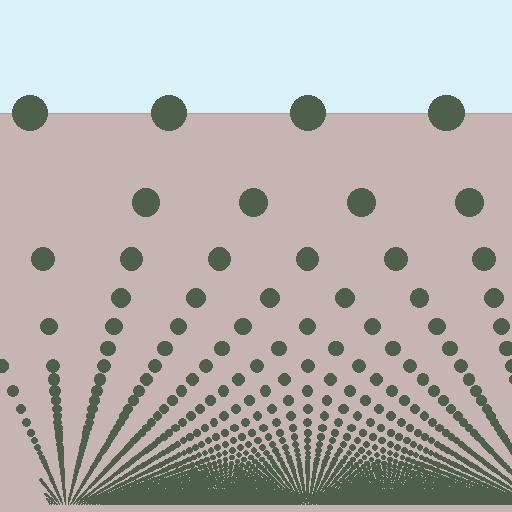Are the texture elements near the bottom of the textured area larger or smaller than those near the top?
Smaller. The gradient is inverted — elements near the bottom are smaller and denser.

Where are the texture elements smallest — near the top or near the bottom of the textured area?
Near the bottom.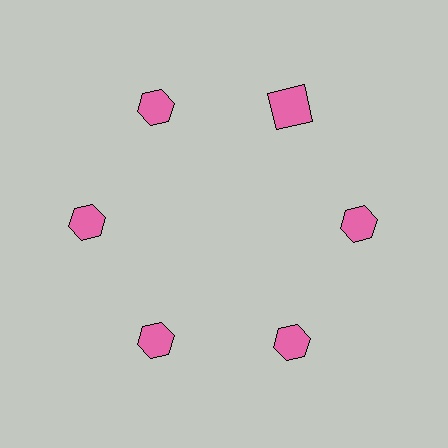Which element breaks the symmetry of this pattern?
The pink square at roughly the 1 o'clock position breaks the symmetry. All other shapes are pink hexagons.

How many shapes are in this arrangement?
There are 6 shapes arranged in a ring pattern.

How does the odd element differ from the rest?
It has a different shape: square instead of hexagon.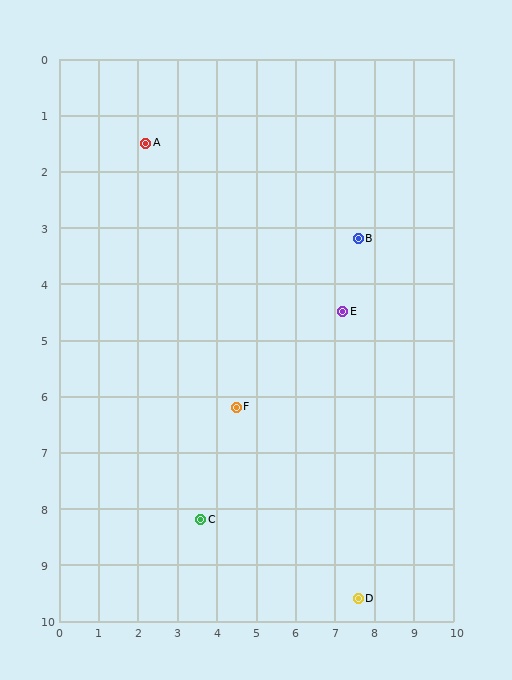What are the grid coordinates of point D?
Point D is at approximately (7.6, 9.6).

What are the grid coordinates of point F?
Point F is at approximately (4.5, 6.2).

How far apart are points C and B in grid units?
Points C and B are about 6.4 grid units apart.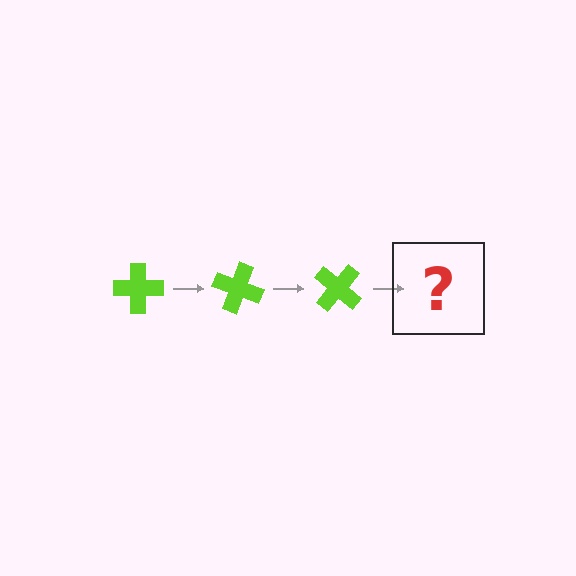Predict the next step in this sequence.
The next step is a lime cross rotated 60 degrees.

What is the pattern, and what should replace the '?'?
The pattern is that the cross rotates 20 degrees each step. The '?' should be a lime cross rotated 60 degrees.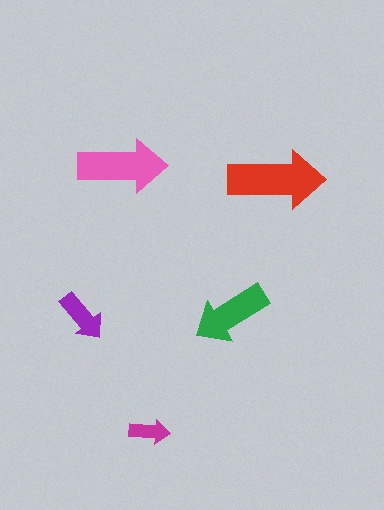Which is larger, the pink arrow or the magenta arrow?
The pink one.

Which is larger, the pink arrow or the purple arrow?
The pink one.